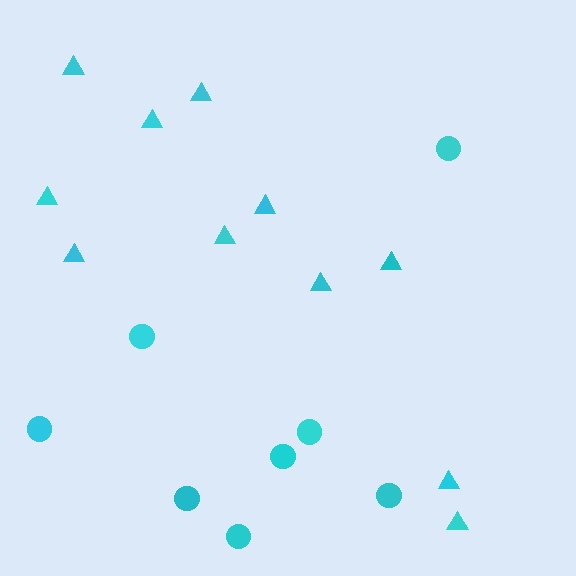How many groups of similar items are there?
There are 2 groups: one group of triangles (11) and one group of circles (8).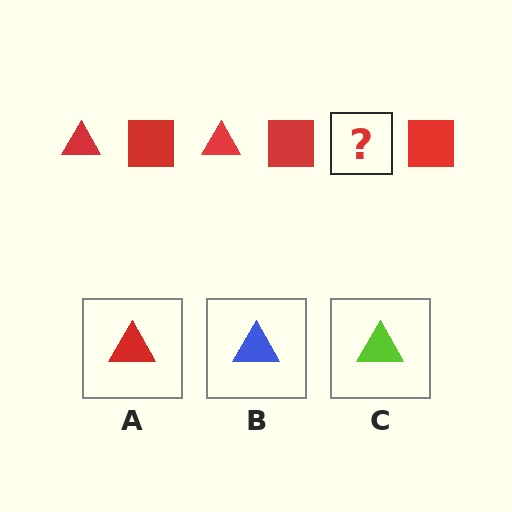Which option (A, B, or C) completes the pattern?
A.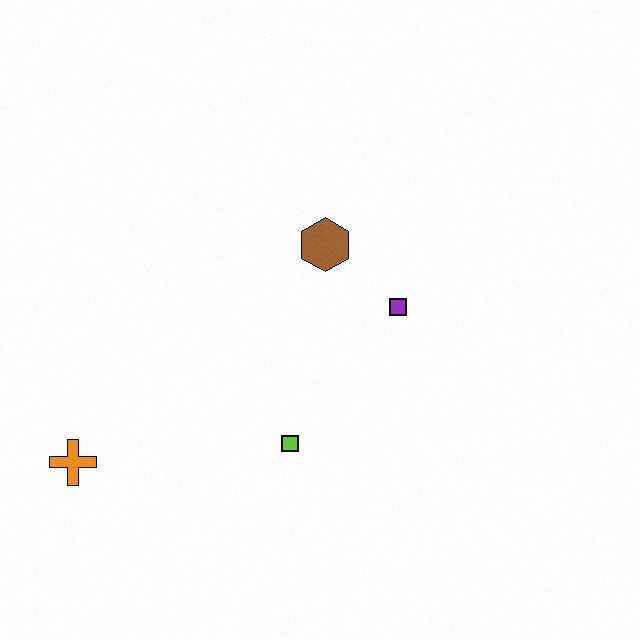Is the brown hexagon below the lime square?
No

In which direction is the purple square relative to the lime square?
The purple square is above the lime square.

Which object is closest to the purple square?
The brown hexagon is closest to the purple square.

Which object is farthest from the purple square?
The orange cross is farthest from the purple square.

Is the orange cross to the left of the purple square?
Yes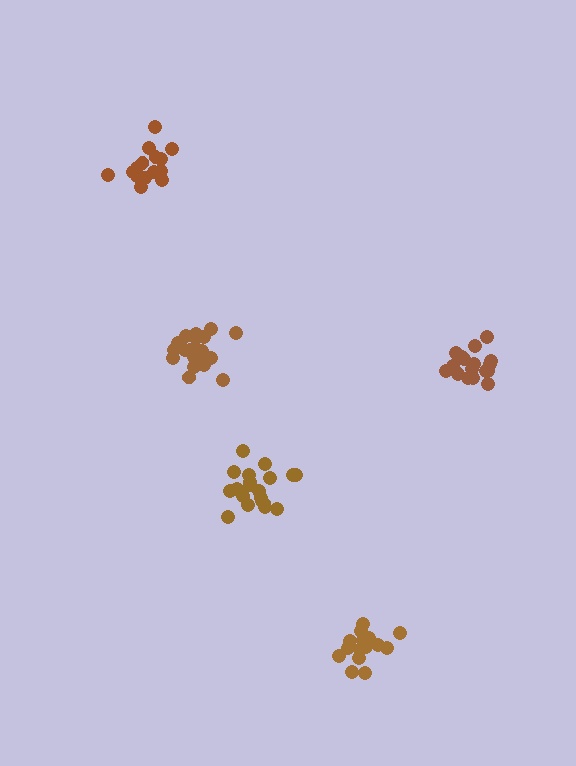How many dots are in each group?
Group 1: 16 dots, Group 2: 20 dots, Group 3: 15 dots, Group 4: 20 dots, Group 5: 18 dots (89 total).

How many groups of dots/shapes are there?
There are 5 groups.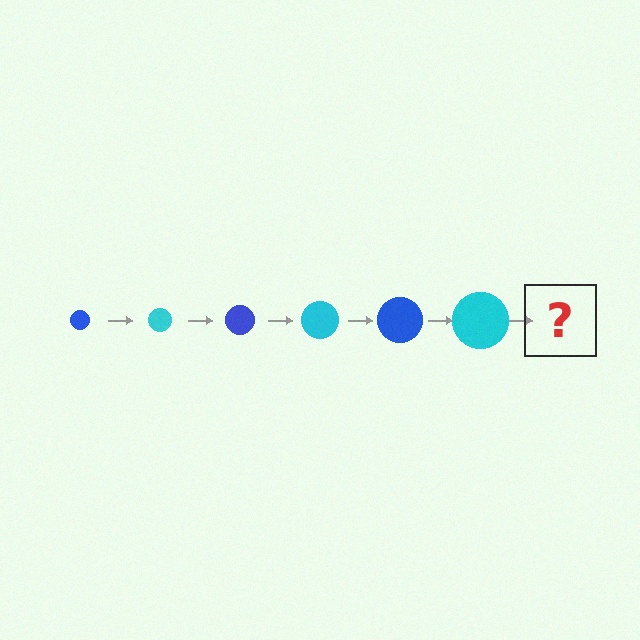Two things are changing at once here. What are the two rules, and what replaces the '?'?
The two rules are that the circle grows larger each step and the color cycles through blue and cyan. The '?' should be a blue circle, larger than the previous one.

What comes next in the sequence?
The next element should be a blue circle, larger than the previous one.